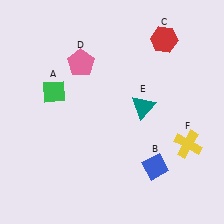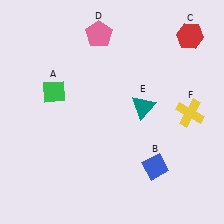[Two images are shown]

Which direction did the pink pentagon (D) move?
The pink pentagon (D) moved up.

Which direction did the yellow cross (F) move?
The yellow cross (F) moved up.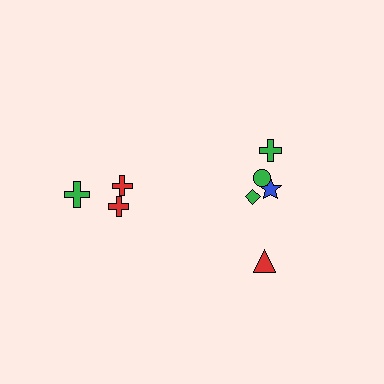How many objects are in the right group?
There are 5 objects.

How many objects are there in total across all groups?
There are 8 objects.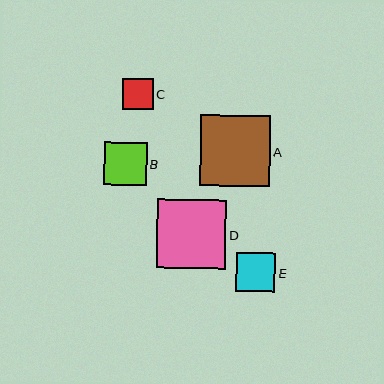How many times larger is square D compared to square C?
Square D is approximately 2.3 times the size of square C.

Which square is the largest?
Square A is the largest with a size of approximately 70 pixels.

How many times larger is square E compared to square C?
Square E is approximately 1.3 times the size of square C.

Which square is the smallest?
Square C is the smallest with a size of approximately 30 pixels.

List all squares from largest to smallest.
From largest to smallest: A, D, B, E, C.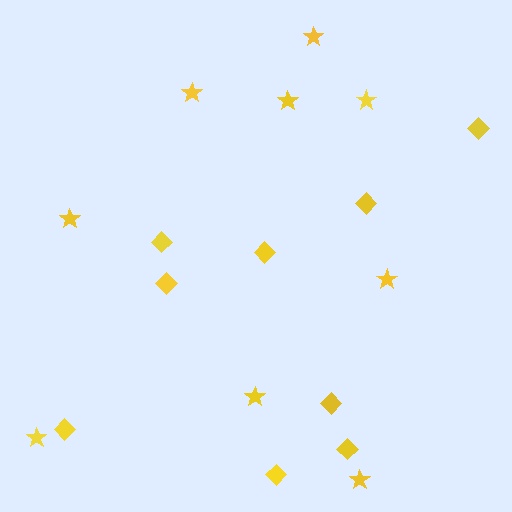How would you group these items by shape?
There are 2 groups: one group of diamonds (9) and one group of stars (9).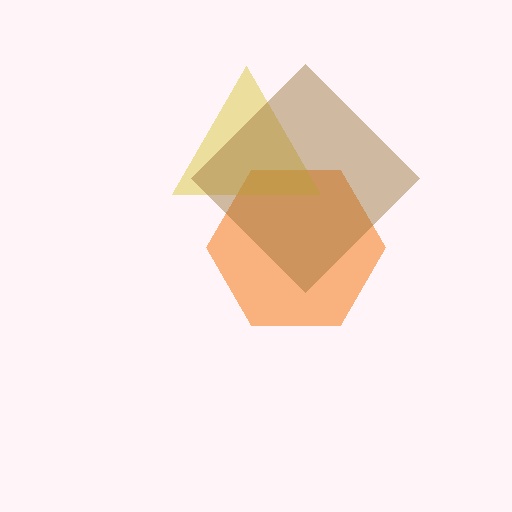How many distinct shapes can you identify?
There are 3 distinct shapes: an orange hexagon, a yellow triangle, a brown diamond.